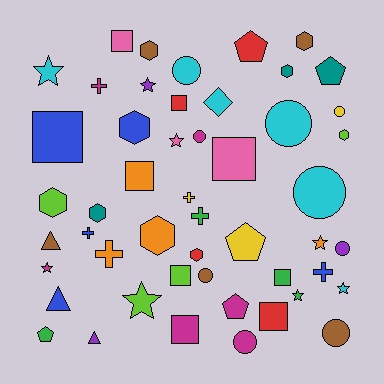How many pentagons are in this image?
There are 5 pentagons.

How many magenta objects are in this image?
There are 6 magenta objects.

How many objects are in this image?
There are 50 objects.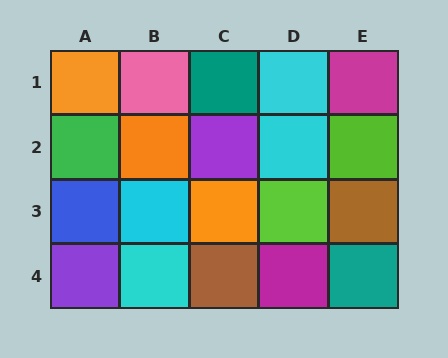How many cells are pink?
1 cell is pink.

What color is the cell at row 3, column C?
Orange.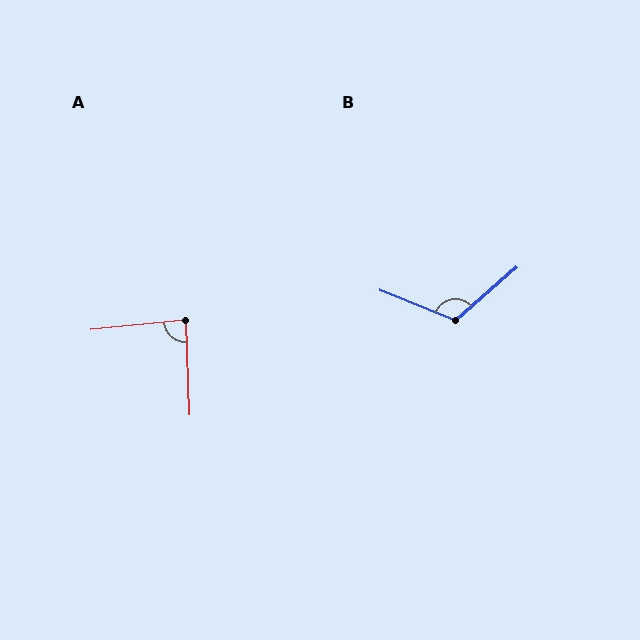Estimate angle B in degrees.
Approximately 117 degrees.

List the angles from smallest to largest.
A (87°), B (117°).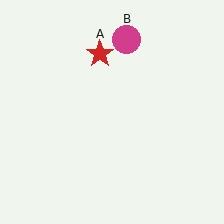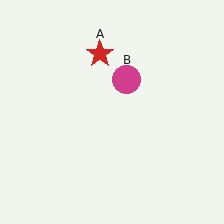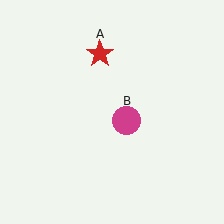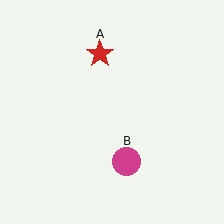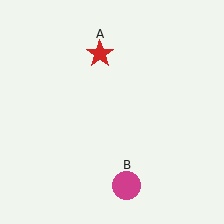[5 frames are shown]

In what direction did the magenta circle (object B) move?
The magenta circle (object B) moved down.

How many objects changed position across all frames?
1 object changed position: magenta circle (object B).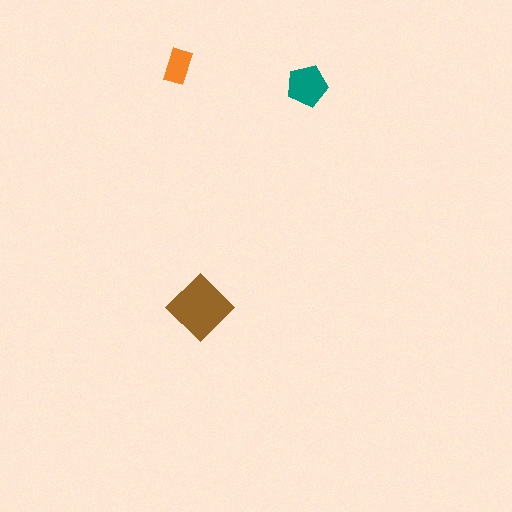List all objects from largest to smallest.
The brown diamond, the teal pentagon, the orange rectangle.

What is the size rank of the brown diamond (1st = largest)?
1st.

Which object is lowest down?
The brown diamond is bottommost.